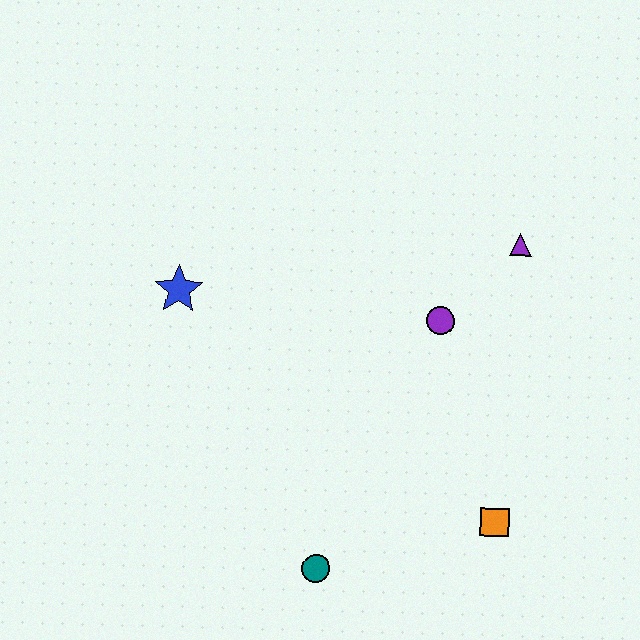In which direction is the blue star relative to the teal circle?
The blue star is above the teal circle.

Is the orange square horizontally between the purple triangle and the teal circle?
Yes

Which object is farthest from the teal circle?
The purple triangle is farthest from the teal circle.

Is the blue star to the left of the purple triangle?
Yes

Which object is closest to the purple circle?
The purple triangle is closest to the purple circle.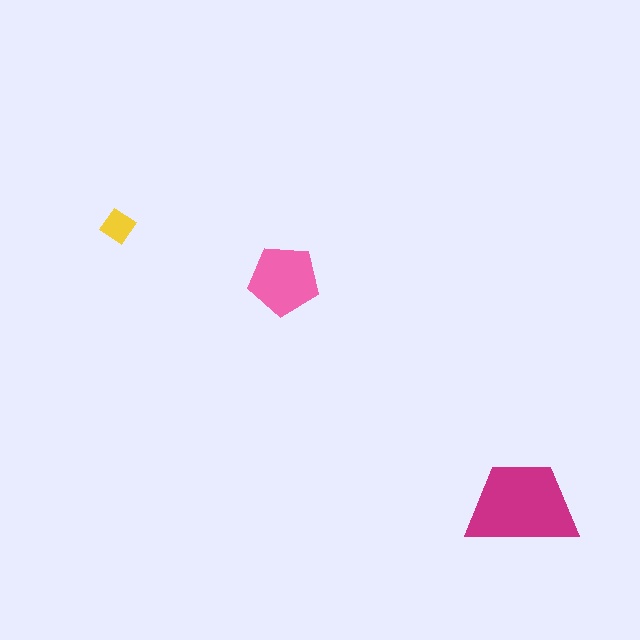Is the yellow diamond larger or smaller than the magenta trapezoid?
Smaller.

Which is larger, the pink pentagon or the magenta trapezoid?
The magenta trapezoid.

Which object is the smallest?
The yellow diamond.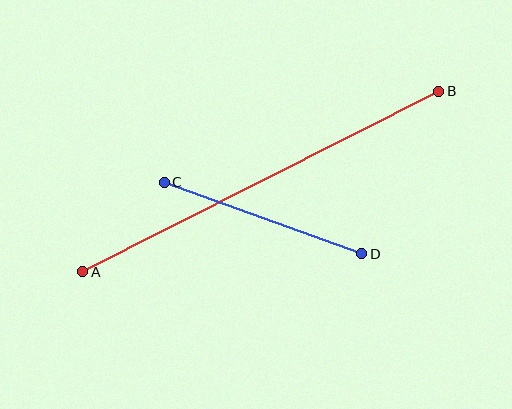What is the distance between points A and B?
The distance is approximately 399 pixels.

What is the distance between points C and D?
The distance is approximately 210 pixels.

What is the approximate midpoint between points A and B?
The midpoint is at approximately (261, 181) pixels.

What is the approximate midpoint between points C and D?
The midpoint is at approximately (263, 218) pixels.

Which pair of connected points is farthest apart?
Points A and B are farthest apart.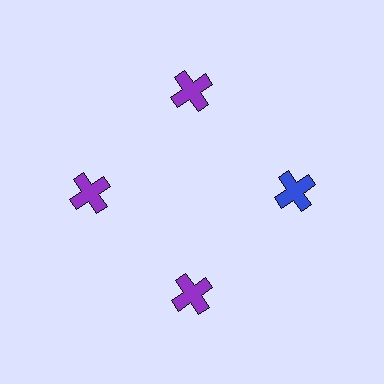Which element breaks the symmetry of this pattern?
The blue cross at roughly the 3 o'clock position breaks the symmetry. All other shapes are purple crosses.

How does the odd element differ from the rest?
It has a different color: blue instead of purple.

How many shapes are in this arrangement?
There are 4 shapes arranged in a ring pattern.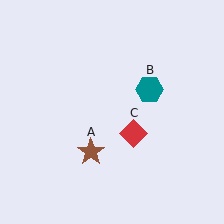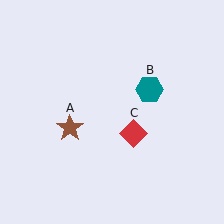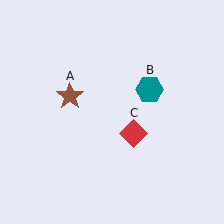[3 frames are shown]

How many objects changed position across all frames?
1 object changed position: brown star (object A).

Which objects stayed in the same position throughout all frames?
Teal hexagon (object B) and red diamond (object C) remained stationary.